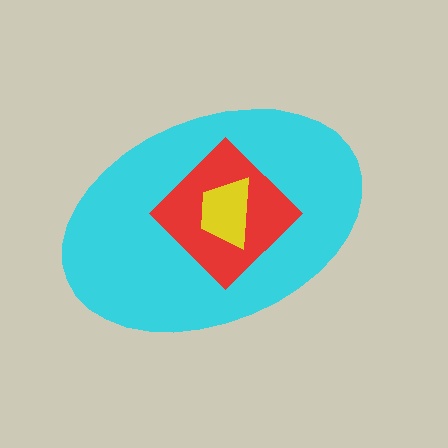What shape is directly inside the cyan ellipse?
The red diamond.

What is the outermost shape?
The cyan ellipse.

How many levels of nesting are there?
3.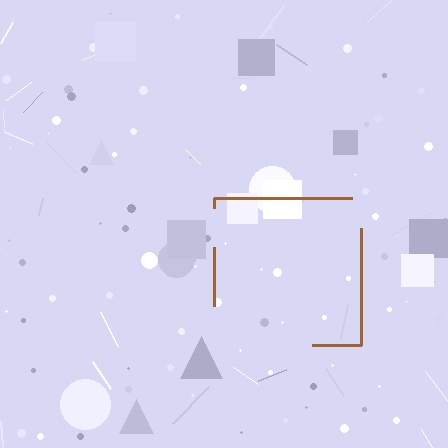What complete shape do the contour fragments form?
The contour fragments form a square.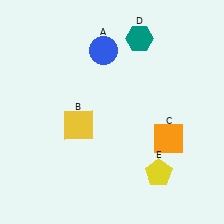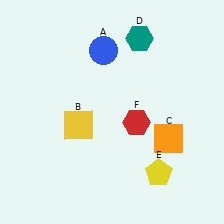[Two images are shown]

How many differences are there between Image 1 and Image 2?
There is 1 difference between the two images.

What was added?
A red hexagon (F) was added in Image 2.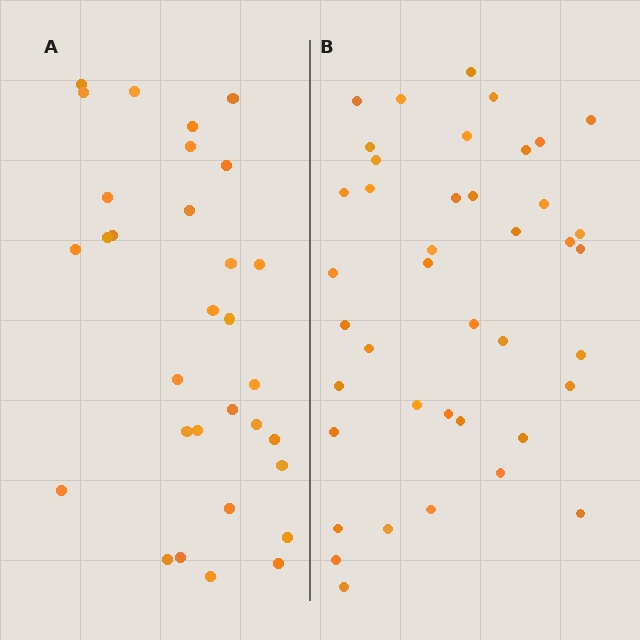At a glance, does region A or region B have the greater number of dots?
Region B (the right region) has more dots.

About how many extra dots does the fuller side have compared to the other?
Region B has roughly 10 or so more dots than region A.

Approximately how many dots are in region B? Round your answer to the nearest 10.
About 40 dots. (The exact count is 41, which rounds to 40.)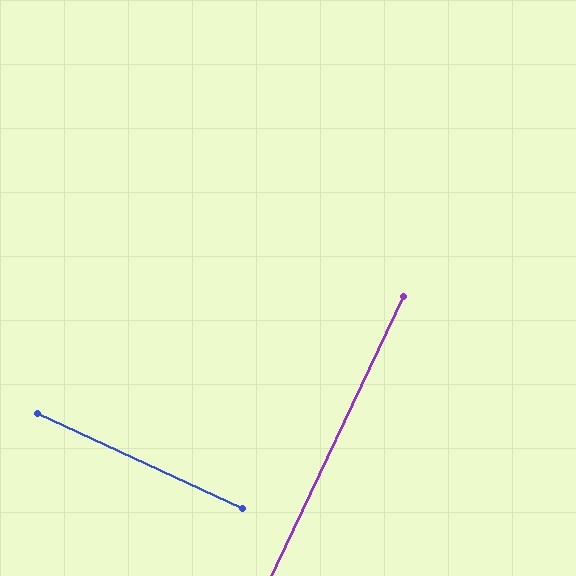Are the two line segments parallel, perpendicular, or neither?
Perpendicular — they meet at approximately 90°.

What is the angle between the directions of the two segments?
Approximately 90 degrees.